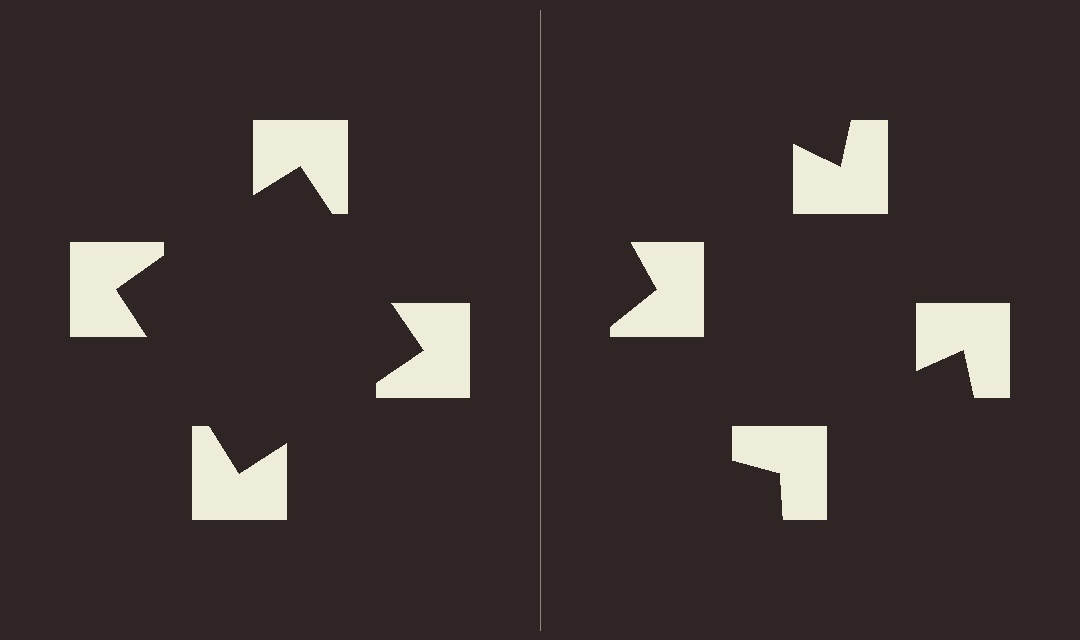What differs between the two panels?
The notched squares are positioned identically on both sides; only the wedge orientations differ. On the left they align to a square; on the right they are misaligned.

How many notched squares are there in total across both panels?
8 — 4 on each side.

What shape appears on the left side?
An illusory square.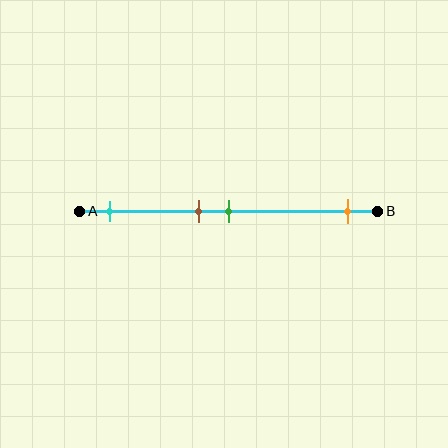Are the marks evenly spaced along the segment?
No, the marks are not evenly spaced.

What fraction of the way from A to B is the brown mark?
The brown mark is approximately 40% (0.4) of the way from A to B.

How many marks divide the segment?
There are 4 marks dividing the segment.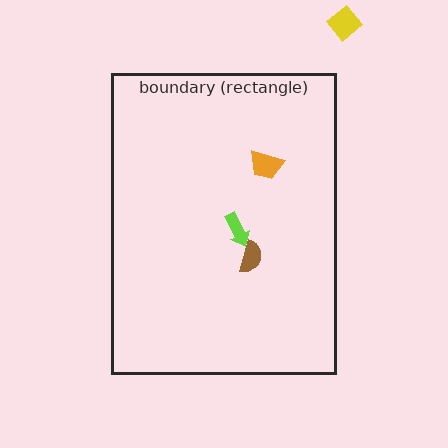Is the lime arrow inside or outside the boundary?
Inside.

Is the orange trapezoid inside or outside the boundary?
Inside.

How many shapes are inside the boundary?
3 inside, 1 outside.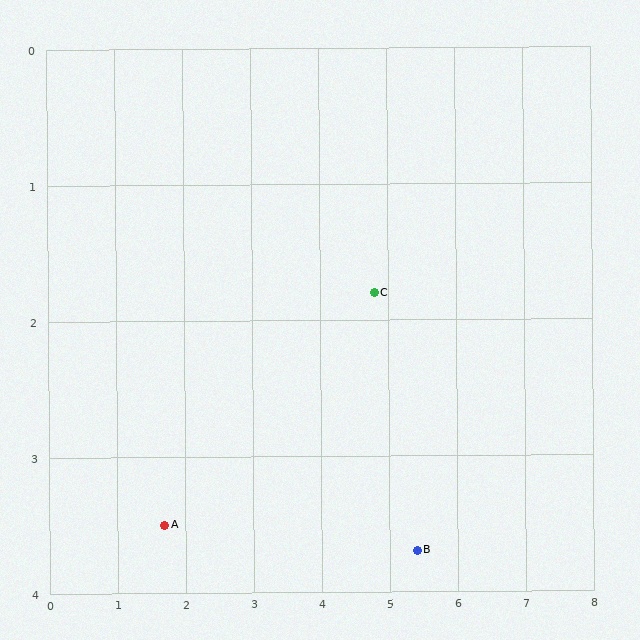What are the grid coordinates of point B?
Point B is at approximately (5.4, 3.7).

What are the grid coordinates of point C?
Point C is at approximately (4.8, 1.8).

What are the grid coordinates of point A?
Point A is at approximately (1.7, 3.5).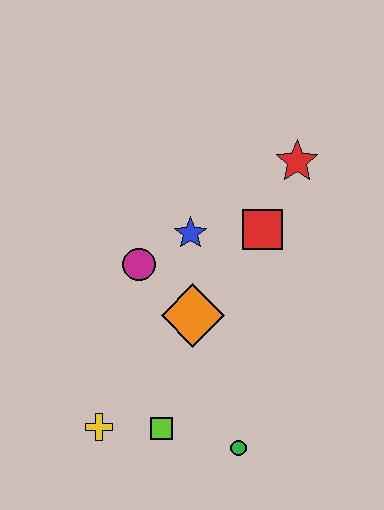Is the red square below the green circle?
No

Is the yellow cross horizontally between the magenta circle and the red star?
No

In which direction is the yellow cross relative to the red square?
The yellow cross is below the red square.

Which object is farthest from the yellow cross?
The red star is farthest from the yellow cross.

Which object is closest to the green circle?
The lime square is closest to the green circle.